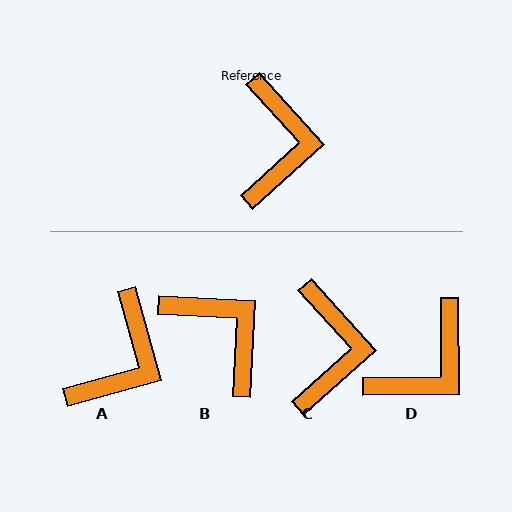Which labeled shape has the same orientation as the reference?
C.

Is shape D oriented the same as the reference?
No, it is off by about 42 degrees.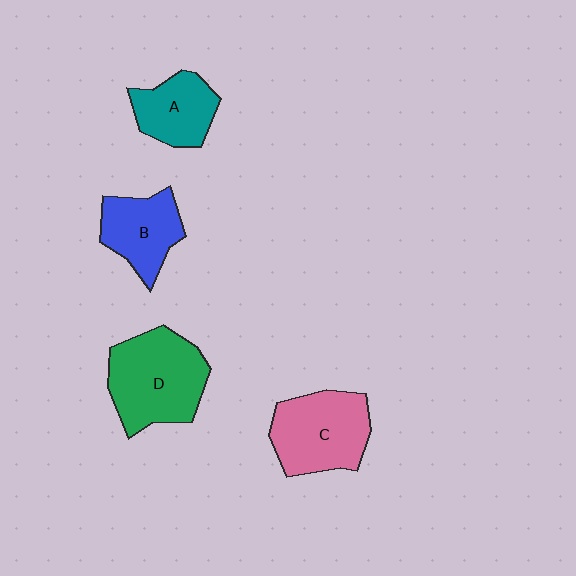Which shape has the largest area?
Shape D (green).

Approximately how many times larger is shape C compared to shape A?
Approximately 1.5 times.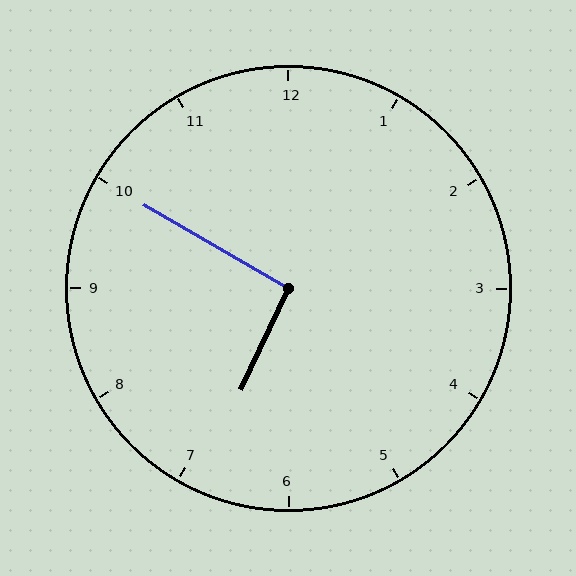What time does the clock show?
6:50.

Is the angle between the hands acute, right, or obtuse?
It is right.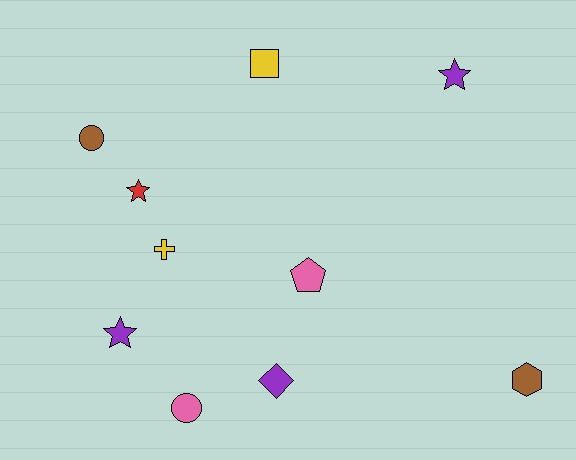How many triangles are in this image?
There are no triangles.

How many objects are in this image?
There are 10 objects.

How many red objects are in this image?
There is 1 red object.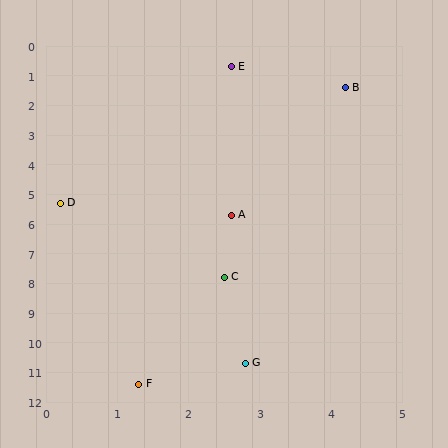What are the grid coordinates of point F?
Point F is at approximately (1.3, 11.4).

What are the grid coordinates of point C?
Point C is at approximately (2.5, 7.8).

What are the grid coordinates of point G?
Point G is at approximately (2.8, 10.7).